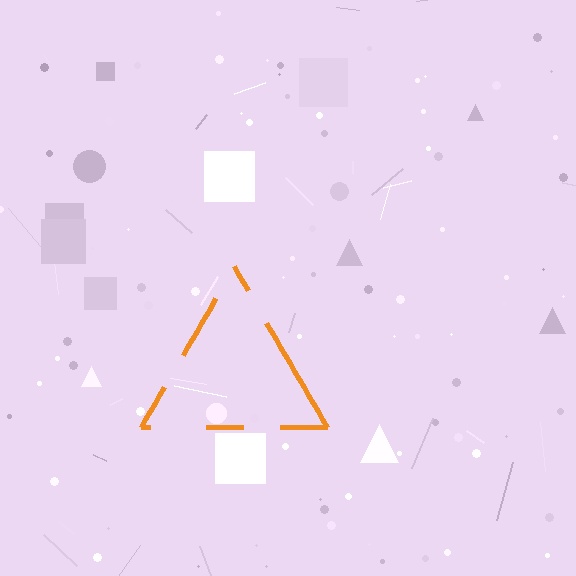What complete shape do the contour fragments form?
The contour fragments form a triangle.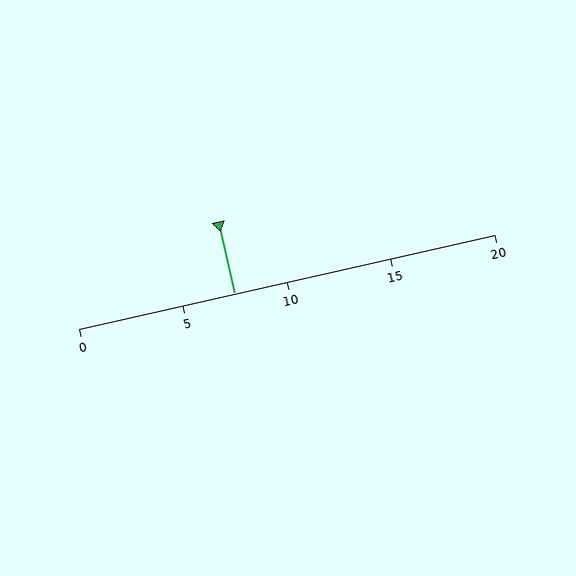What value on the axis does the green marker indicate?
The marker indicates approximately 7.5.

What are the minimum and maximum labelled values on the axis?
The axis runs from 0 to 20.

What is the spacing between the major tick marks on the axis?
The major ticks are spaced 5 apart.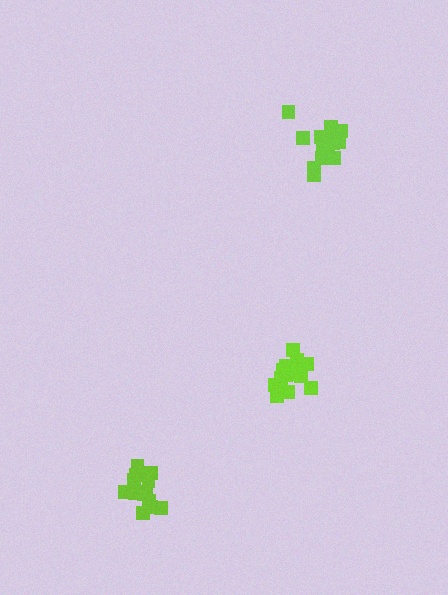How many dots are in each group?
Group 1: 14 dots, Group 2: 16 dots, Group 3: 14 dots (44 total).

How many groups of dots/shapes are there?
There are 3 groups.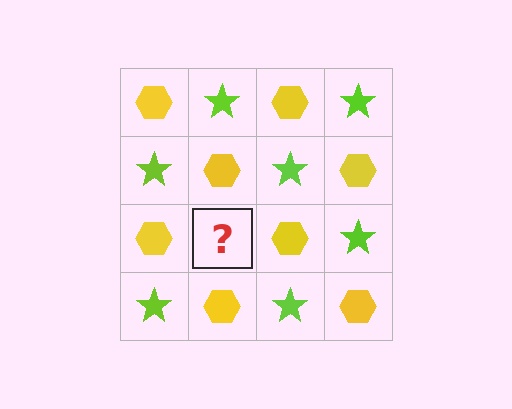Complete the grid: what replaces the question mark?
The question mark should be replaced with a lime star.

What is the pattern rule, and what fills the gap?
The rule is that it alternates yellow hexagon and lime star in a checkerboard pattern. The gap should be filled with a lime star.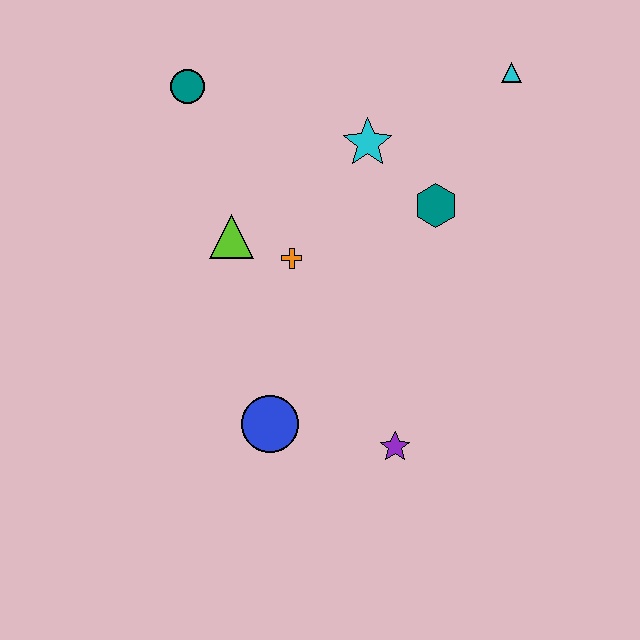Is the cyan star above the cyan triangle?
No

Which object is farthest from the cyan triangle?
The blue circle is farthest from the cyan triangle.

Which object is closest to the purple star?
The blue circle is closest to the purple star.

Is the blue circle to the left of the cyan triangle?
Yes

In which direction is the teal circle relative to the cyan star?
The teal circle is to the left of the cyan star.